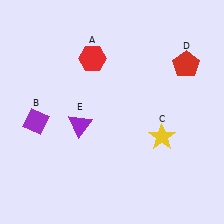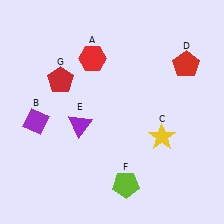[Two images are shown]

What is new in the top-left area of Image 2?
A red pentagon (G) was added in the top-left area of Image 2.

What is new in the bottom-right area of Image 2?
A lime pentagon (F) was added in the bottom-right area of Image 2.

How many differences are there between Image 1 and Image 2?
There are 2 differences between the two images.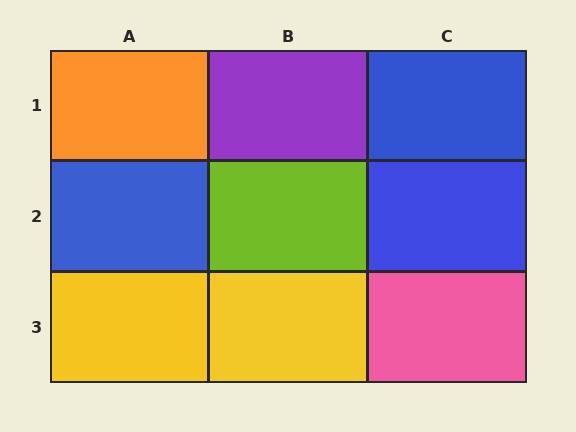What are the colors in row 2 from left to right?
Blue, lime, blue.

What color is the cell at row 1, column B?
Purple.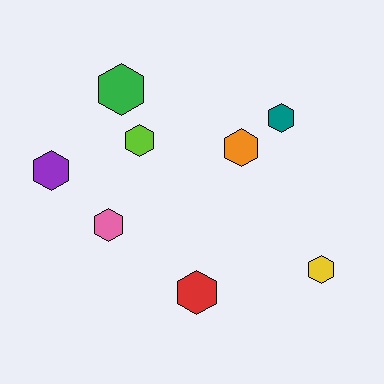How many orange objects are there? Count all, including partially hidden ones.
There is 1 orange object.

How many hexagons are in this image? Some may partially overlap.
There are 8 hexagons.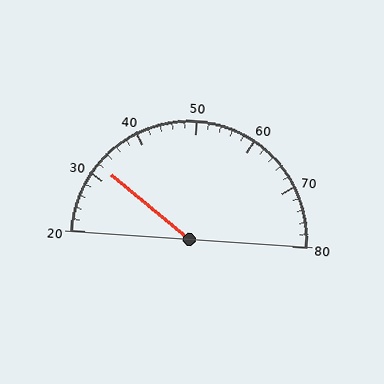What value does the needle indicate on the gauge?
The needle indicates approximately 32.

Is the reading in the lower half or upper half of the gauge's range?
The reading is in the lower half of the range (20 to 80).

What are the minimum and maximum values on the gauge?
The gauge ranges from 20 to 80.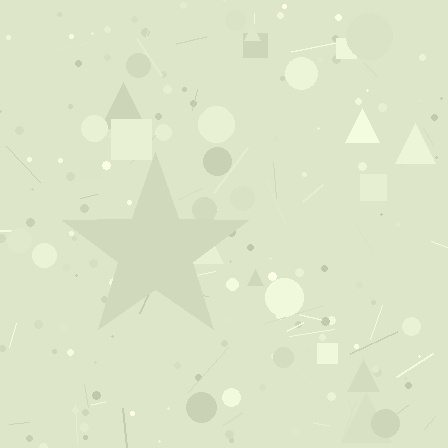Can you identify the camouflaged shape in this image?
The camouflaged shape is a star.